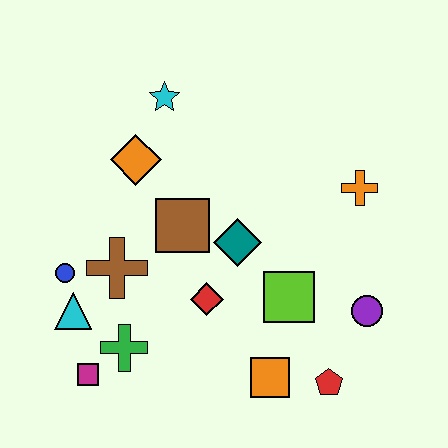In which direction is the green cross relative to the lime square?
The green cross is to the left of the lime square.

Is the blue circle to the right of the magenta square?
No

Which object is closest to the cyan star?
The orange diamond is closest to the cyan star.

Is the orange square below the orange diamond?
Yes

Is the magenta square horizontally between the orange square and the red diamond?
No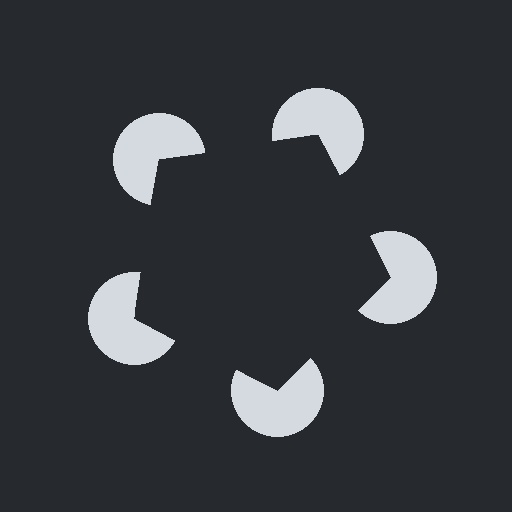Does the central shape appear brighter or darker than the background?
It typically appears slightly darker than the background, even though no actual brightness change is drawn.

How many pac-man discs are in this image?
There are 5 — one at each vertex of the illusory pentagon.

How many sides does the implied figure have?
5 sides.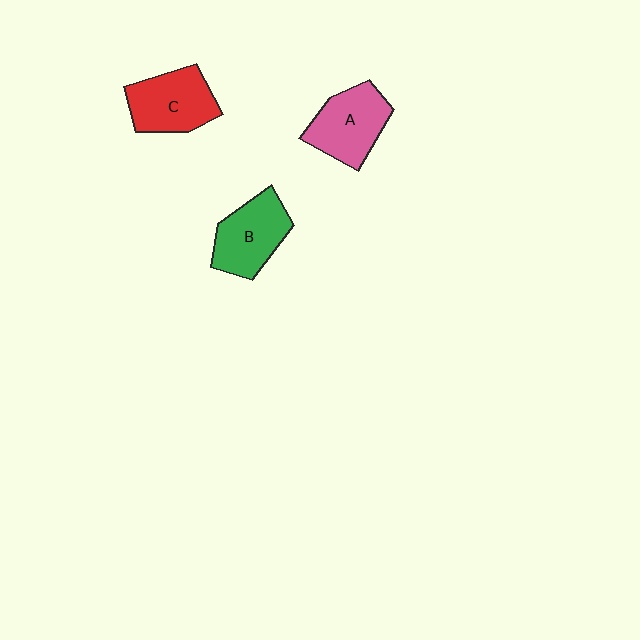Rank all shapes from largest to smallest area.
From largest to smallest: C (red), A (pink), B (green).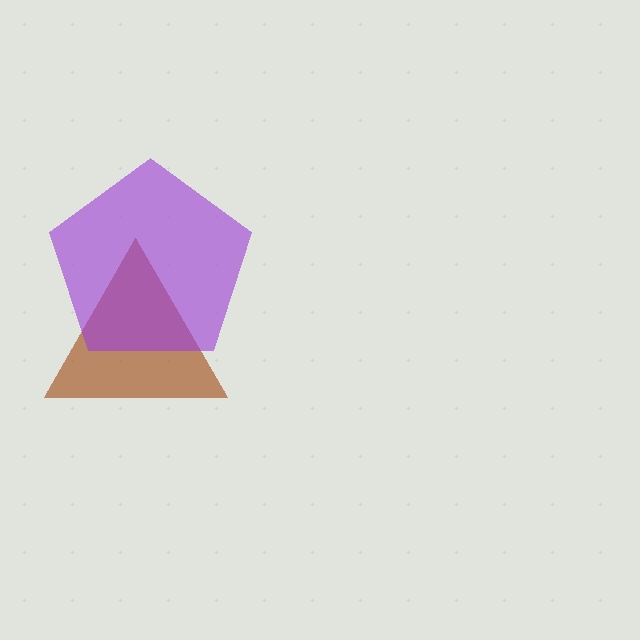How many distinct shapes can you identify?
There are 2 distinct shapes: a brown triangle, a purple pentagon.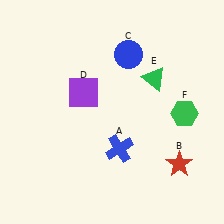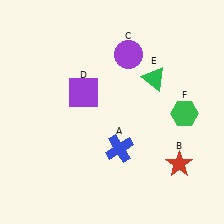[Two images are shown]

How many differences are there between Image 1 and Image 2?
There is 1 difference between the two images.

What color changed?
The circle (C) changed from blue in Image 1 to purple in Image 2.